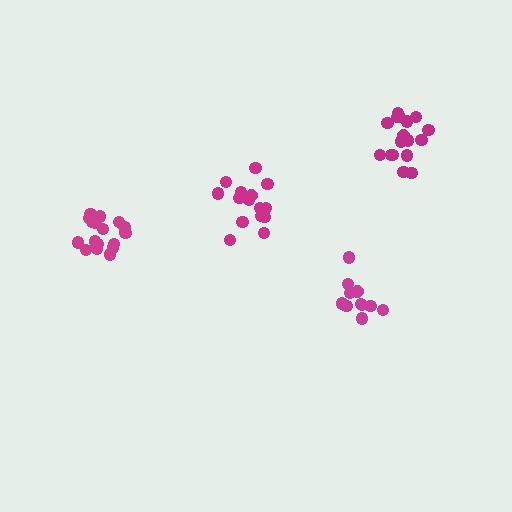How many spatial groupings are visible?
There are 4 spatial groupings.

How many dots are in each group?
Group 1: 17 dots, Group 2: 11 dots, Group 3: 15 dots, Group 4: 17 dots (60 total).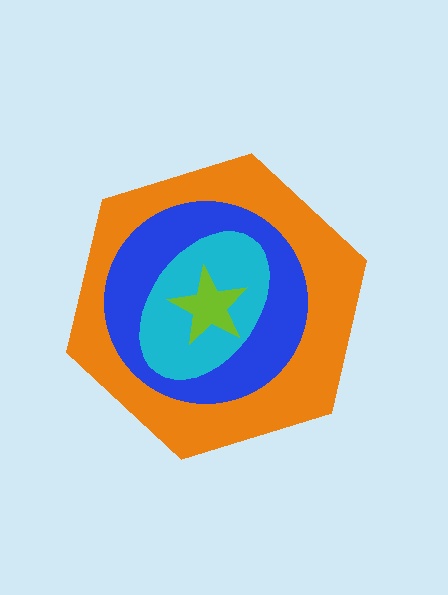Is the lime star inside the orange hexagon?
Yes.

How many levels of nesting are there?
4.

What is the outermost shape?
The orange hexagon.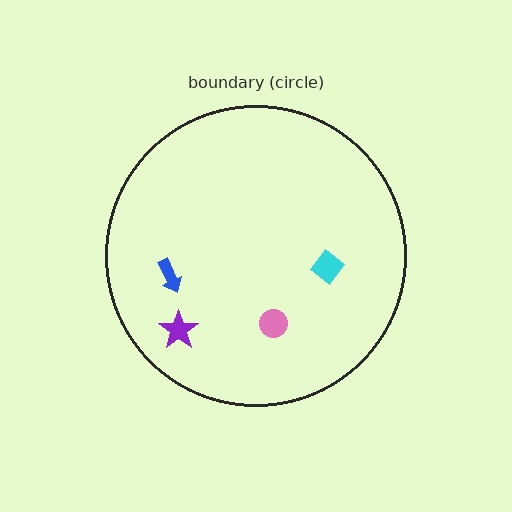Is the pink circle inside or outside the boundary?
Inside.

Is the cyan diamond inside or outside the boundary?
Inside.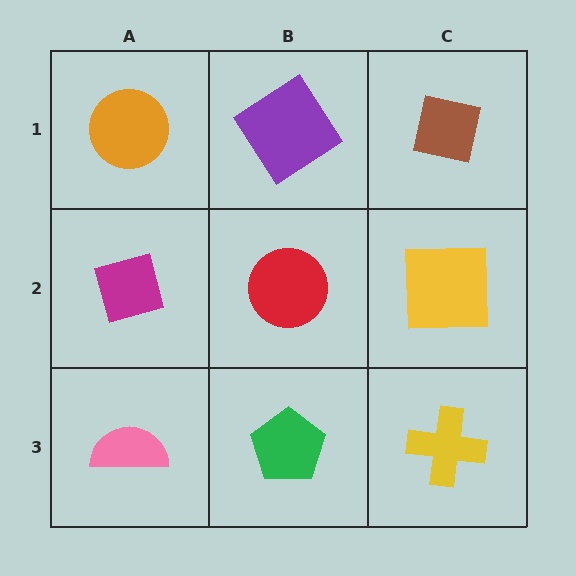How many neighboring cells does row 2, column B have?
4.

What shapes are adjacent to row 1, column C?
A yellow square (row 2, column C), a purple diamond (row 1, column B).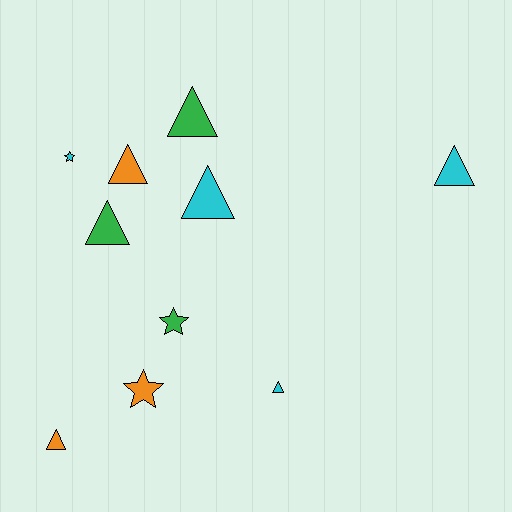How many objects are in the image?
There are 10 objects.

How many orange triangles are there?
There are 2 orange triangles.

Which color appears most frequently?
Cyan, with 4 objects.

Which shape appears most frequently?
Triangle, with 7 objects.